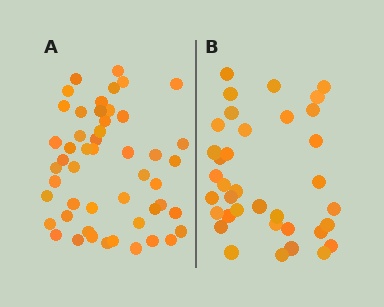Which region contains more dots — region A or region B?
Region A (the left region) has more dots.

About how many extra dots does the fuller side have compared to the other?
Region A has approximately 15 more dots than region B.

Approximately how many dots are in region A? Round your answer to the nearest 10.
About 50 dots.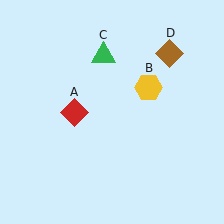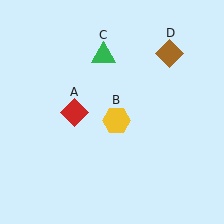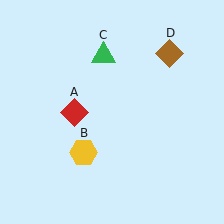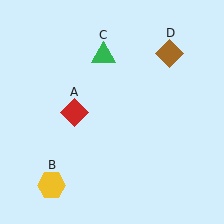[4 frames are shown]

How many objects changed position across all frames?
1 object changed position: yellow hexagon (object B).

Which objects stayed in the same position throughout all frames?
Red diamond (object A) and green triangle (object C) and brown diamond (object D) remained stationary.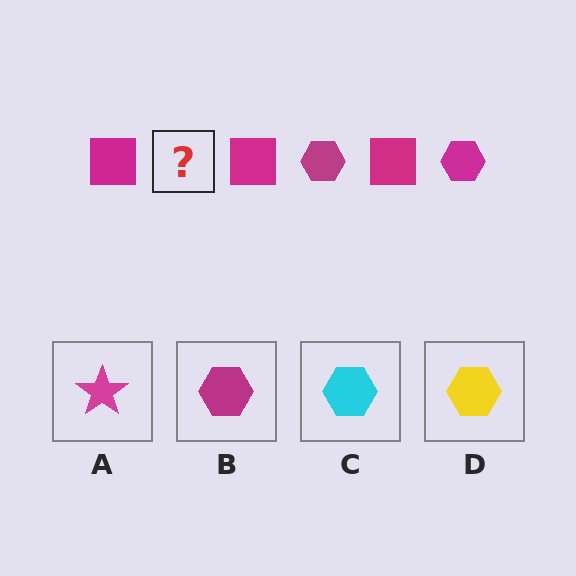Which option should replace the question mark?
Option B.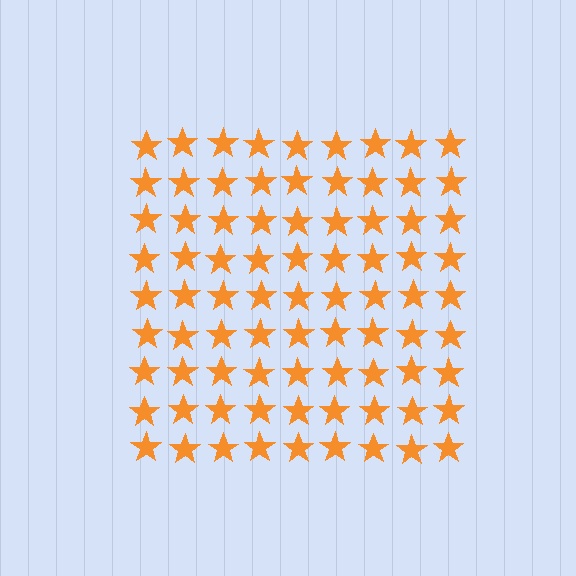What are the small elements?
The small elements are stars.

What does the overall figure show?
The overall figure shows a square.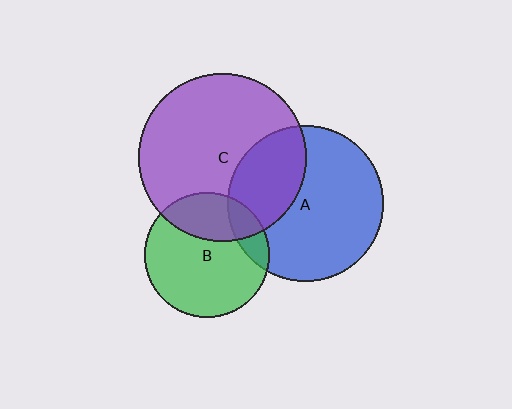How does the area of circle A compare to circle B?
Approximately 1.6 times.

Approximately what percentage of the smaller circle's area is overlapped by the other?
Approximately 30%.